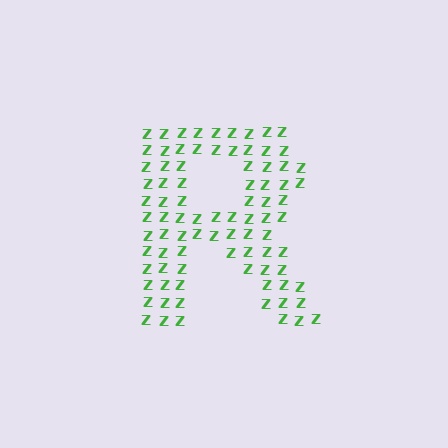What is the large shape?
The large shape is the letter R.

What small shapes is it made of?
It is made of small letter Z's.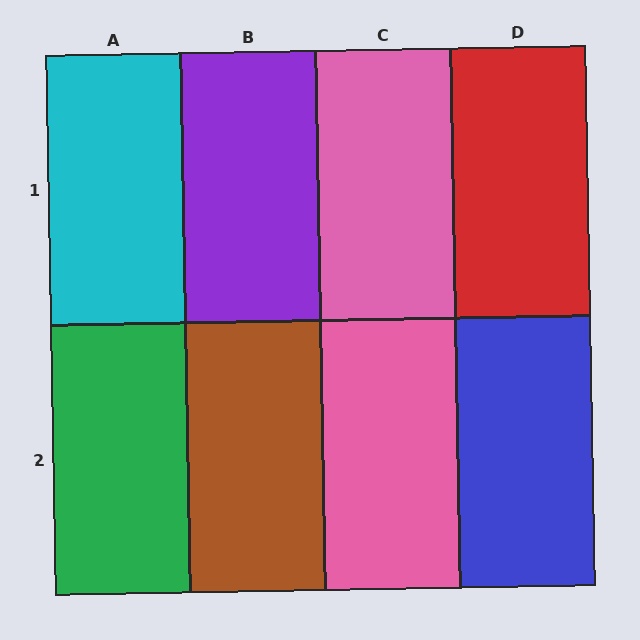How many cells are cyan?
1 cell is cyan.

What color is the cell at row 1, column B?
Purple.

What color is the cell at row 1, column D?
Red.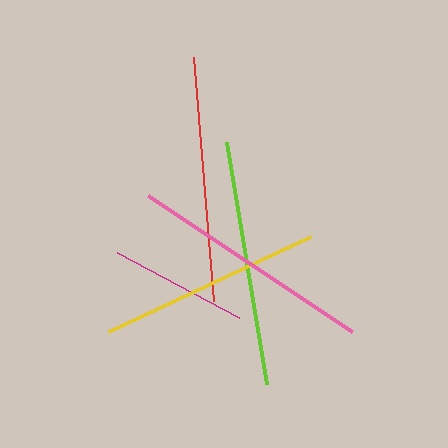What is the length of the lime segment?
The lime segment is approximately 246 pixels long.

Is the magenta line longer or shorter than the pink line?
The pink line is longer than the magenta line.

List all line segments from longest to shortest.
From longest to shortest: lime, pink, red, yellow, magenta.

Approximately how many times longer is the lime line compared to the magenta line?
The lime line is approximately 1.8 times the length of the magenta line.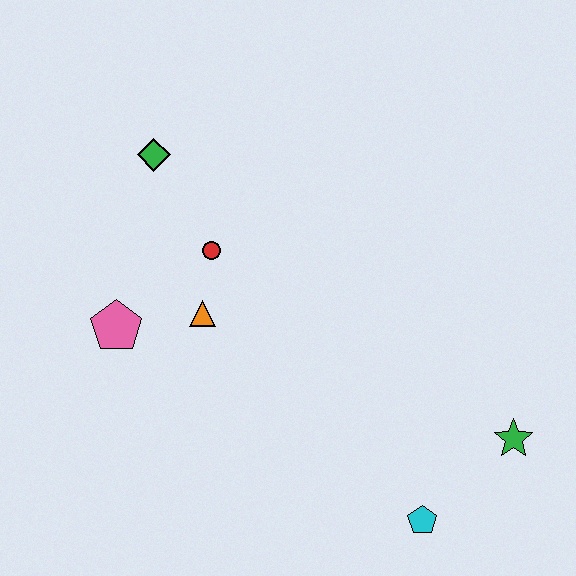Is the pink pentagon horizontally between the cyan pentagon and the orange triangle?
No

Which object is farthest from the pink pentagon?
The green star is farthest from the pink pentagon.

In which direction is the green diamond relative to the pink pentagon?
The green diamond is above the pink pentagon.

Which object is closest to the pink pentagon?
The orange triangle is closest to the pink pentagon.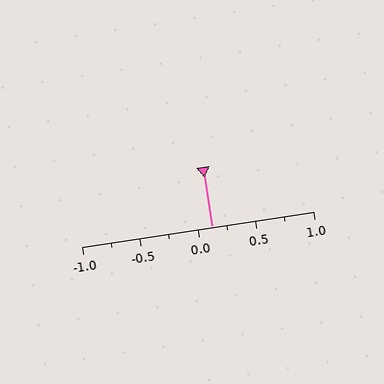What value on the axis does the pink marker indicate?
The marker indicates approximately 0.12.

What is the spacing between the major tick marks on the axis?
The major ticks are spaced 0.5 apart.